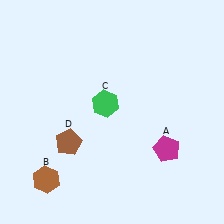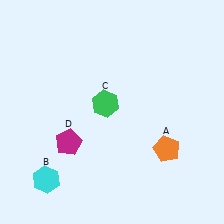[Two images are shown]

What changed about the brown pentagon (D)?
In Image 1, D is brown. In Image 2, it changed to magenta.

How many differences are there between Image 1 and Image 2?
There are 3 differences between the two images.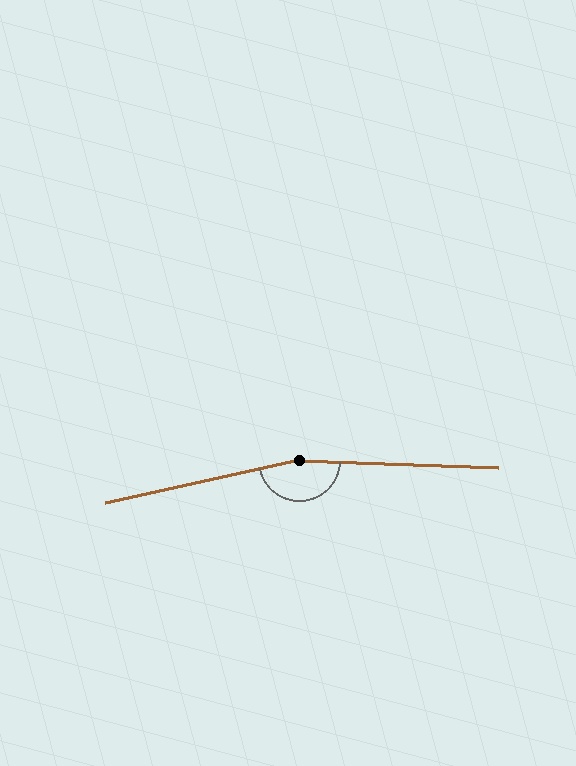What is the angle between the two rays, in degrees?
Approximately 166 degrees.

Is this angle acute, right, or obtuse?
It is obtuse.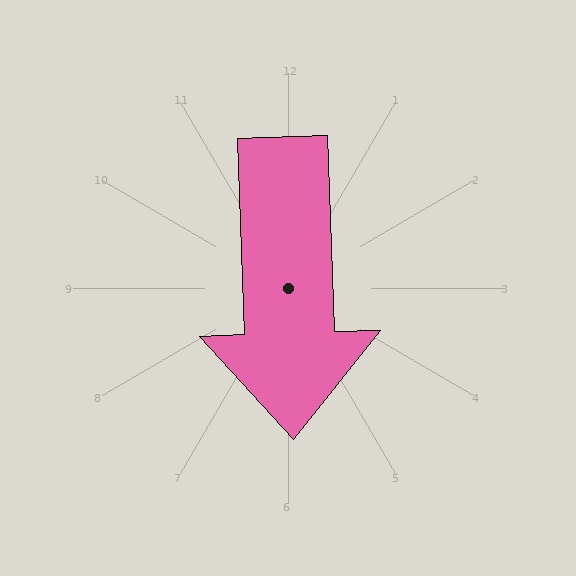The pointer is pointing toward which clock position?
Roughly 6 o'clock.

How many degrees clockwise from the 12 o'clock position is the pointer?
Approximately 178 degrees.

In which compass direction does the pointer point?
South.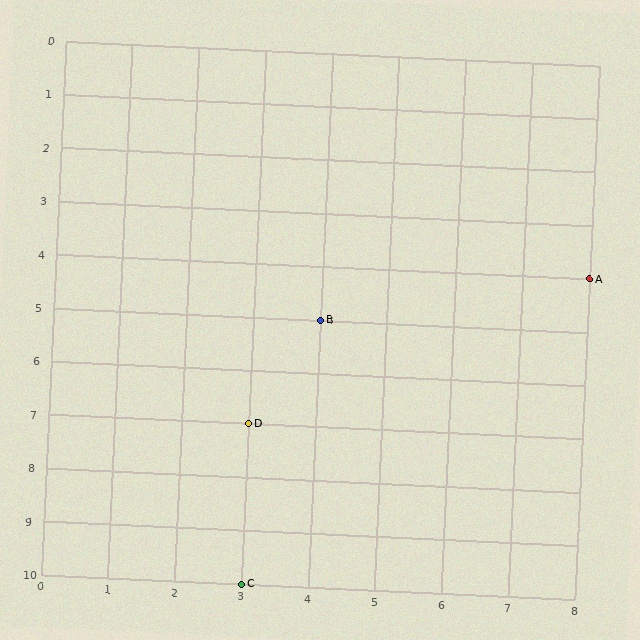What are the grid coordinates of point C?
Point C is at grid coordinates (3, 10).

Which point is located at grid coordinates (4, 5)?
Point B is at (4, 5).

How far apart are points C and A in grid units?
Points C and A are 5 columns and 6 rows apart (about 7.8 grid units diagonally).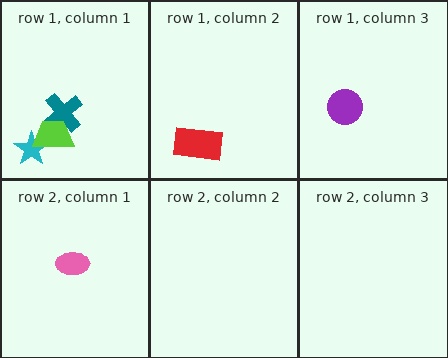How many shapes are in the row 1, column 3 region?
1.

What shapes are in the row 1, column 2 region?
The red rectangle.